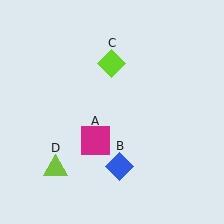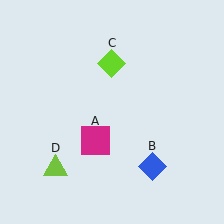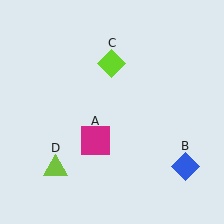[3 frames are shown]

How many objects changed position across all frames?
1 object changed position: blue diamond (object B).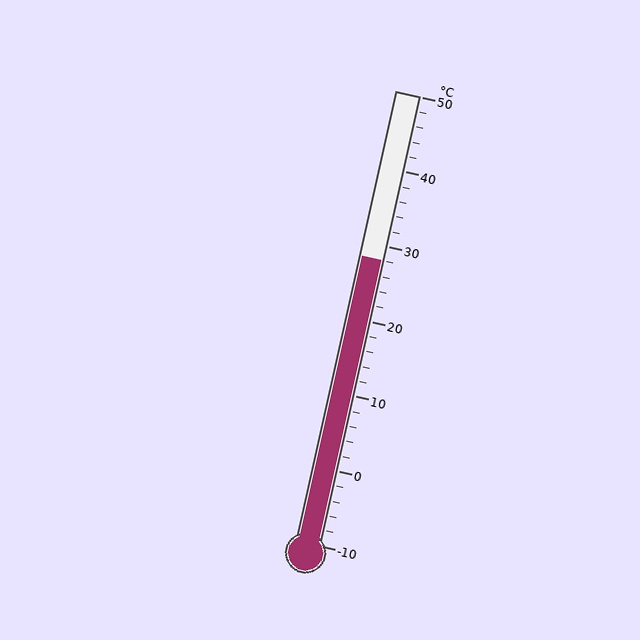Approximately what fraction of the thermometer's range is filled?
The thermometer is filled to approximately 65% of its range.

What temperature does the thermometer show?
The thermometer shows approximately 28°C.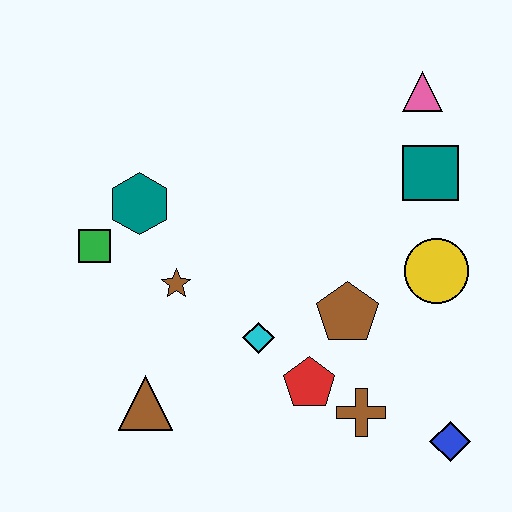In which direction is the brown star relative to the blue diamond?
The brown star is to the left of the blue diamond.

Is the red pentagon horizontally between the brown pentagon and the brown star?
Yes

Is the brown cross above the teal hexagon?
No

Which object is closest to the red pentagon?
The brown cross is closest to the red pentagon.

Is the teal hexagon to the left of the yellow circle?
Yes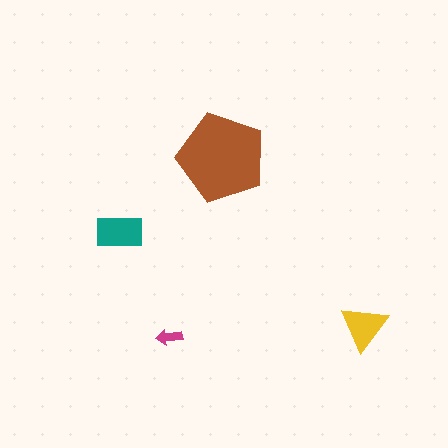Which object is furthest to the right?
The yellow triangle is rightmost.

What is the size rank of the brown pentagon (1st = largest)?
1st.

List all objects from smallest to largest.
The magenta arrow, the yellow triangle, the teal rectangle, the brown pentagon.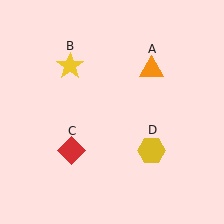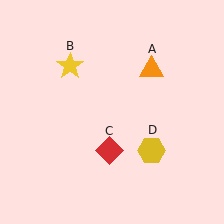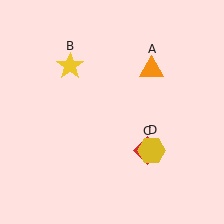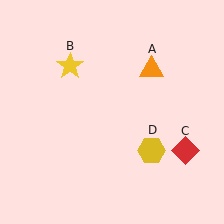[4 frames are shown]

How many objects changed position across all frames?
1 object changed position: red diamond (object C).